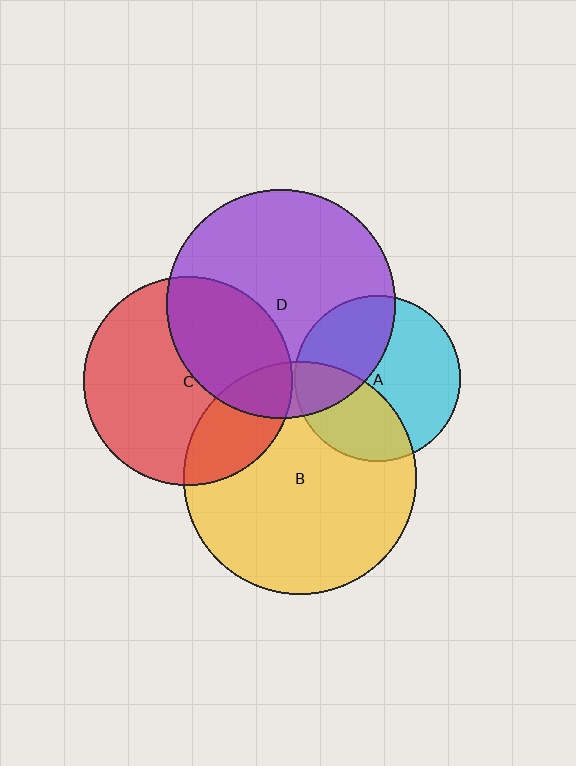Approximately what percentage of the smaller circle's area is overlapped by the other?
Approximately 15%.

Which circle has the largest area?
Circle B (yellow).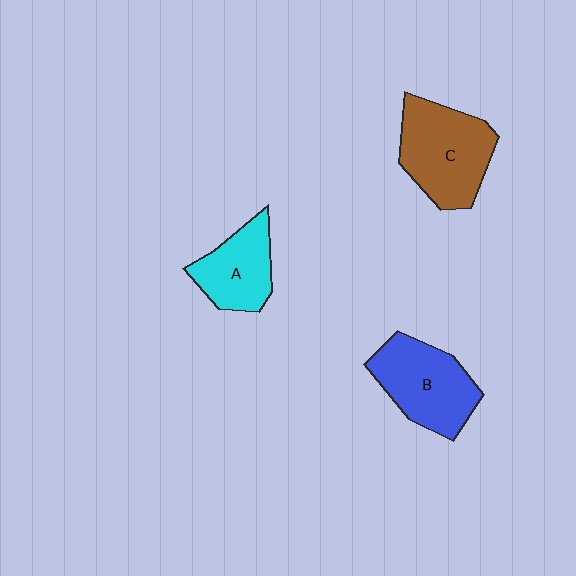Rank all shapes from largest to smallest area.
From largest to smallest: C (brown), B (blue), A (cyan).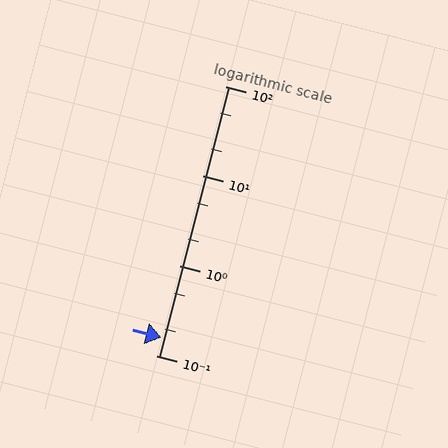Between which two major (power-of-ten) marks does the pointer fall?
The pointer is between 0.1 and 1.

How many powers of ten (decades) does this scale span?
The scale spans 3 decades, from 0.1 to 100.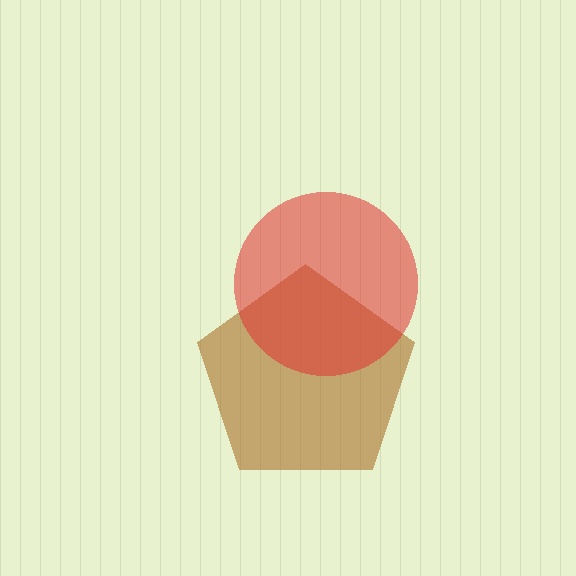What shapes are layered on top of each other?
The layered shapes are: a brown pentagon, a red circle.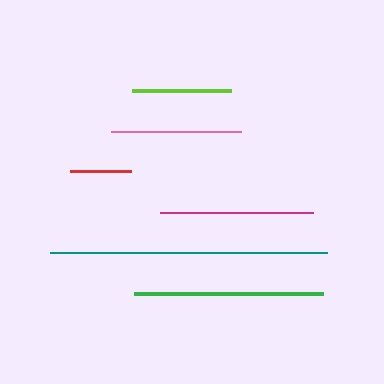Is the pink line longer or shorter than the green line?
The green line is longer than the pink line.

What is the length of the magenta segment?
The magenta segment is approximately 153 pixels long.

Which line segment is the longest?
The teal line is the longest at approximately 276 pixels.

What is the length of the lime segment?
The lime segment is approximately 99 pixels long.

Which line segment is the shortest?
The red line is the shortest at approximately 61 pixels.